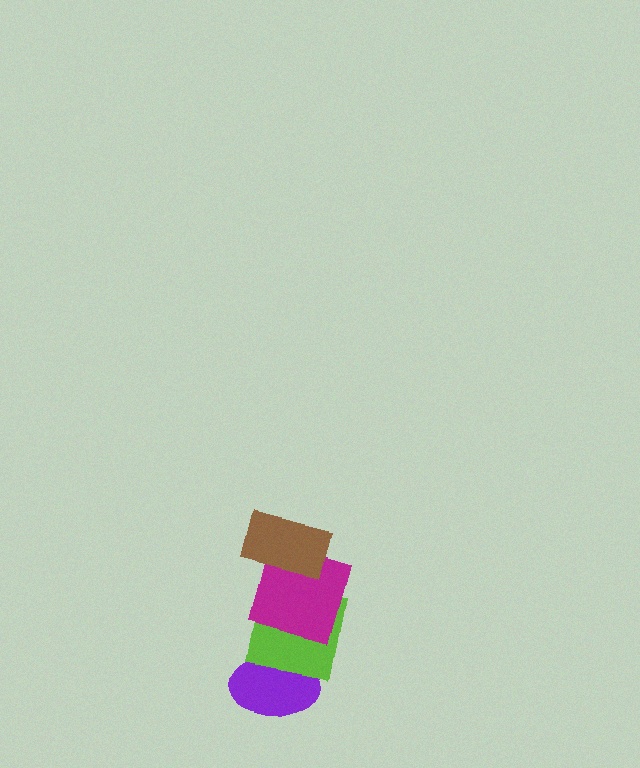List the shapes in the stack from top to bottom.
From top to bottom: the brown rectangle, the magenta square, the lime square, the purple ellipse.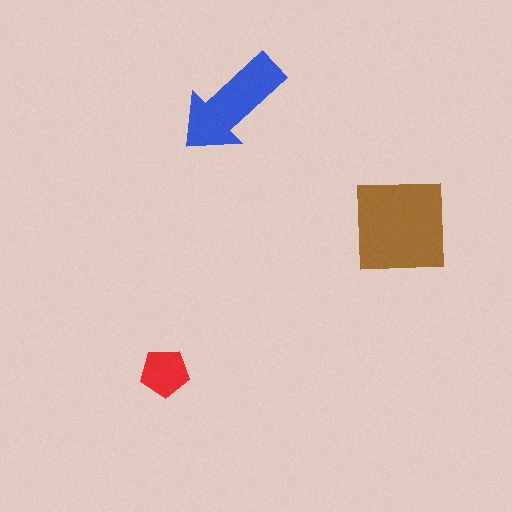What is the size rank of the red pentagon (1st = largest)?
3rd.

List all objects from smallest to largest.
The red pentagon, the blue arrow, the brown square.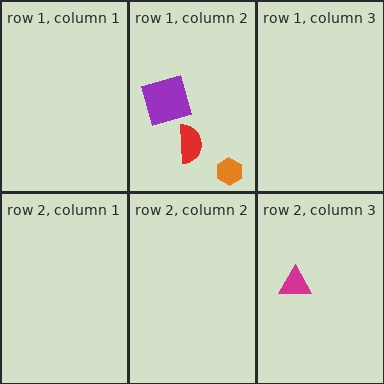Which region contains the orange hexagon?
The row 1, column 2 region.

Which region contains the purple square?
The row 1, column 2 region.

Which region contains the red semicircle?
The row 1, column 2 region.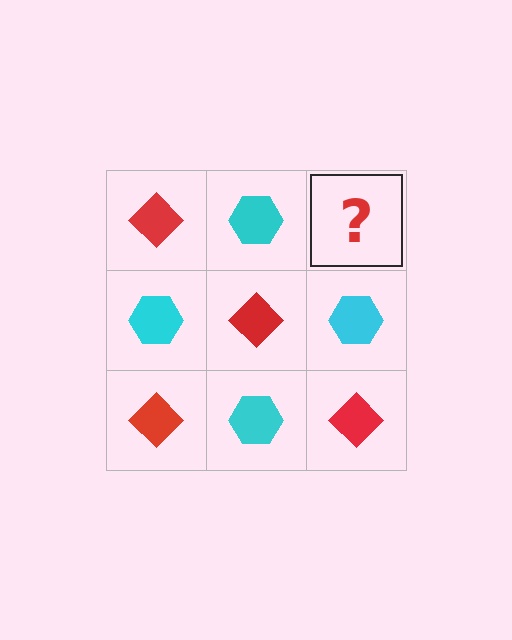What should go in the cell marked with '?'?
The missing cell should contain a red diamond.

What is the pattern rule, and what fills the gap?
The rule is that it alternates red diamond and cyan hexagon in a checkerboard pattern. The gap should be filled with a red diamond.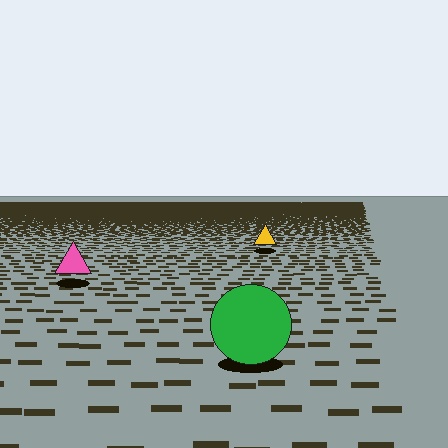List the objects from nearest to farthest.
From nearest to farthest: the green circle, the pink triangle, the yellow triangle.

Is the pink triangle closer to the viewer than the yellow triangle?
Yes. The pink triangle is closer — you can tell from the texture gradient: the ground texture is coarser near it.